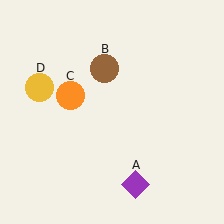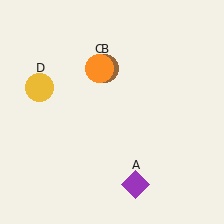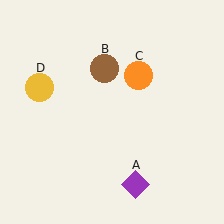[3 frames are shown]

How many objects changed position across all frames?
1 object changed position: orange circle (object C).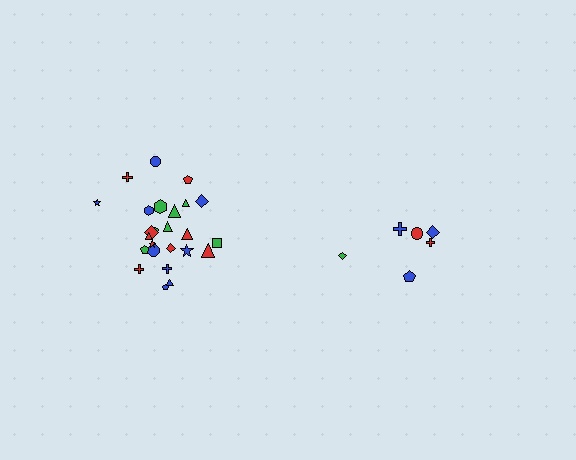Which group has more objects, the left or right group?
The left group.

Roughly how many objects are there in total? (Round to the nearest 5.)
Roughly 30 objects in total.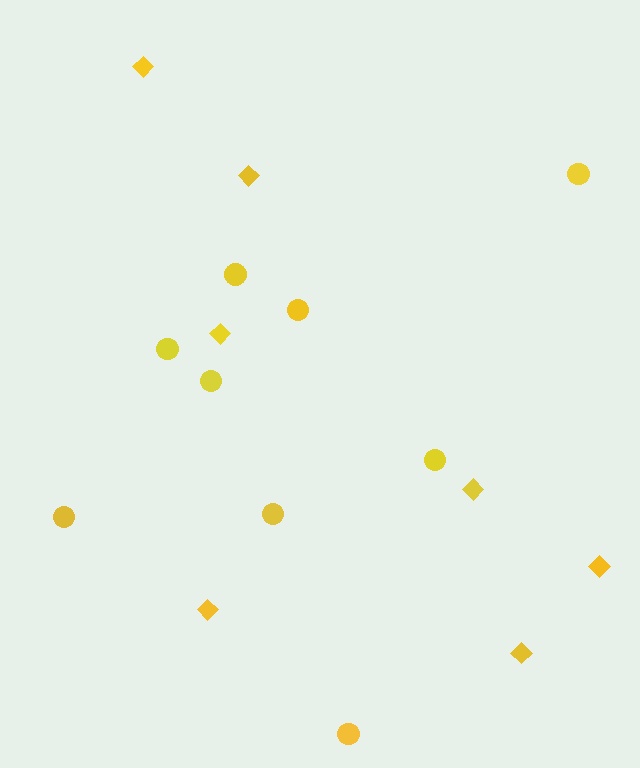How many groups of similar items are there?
There are 2 groups: one group of diamonds (7) and one group of circles (9).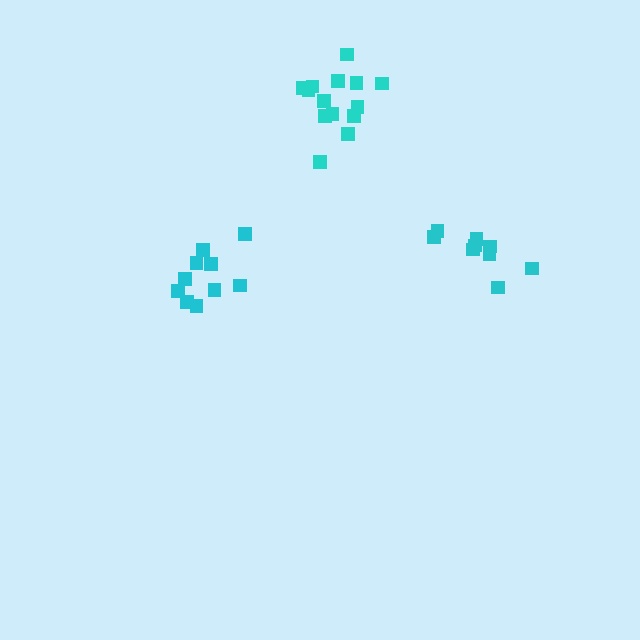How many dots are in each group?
Group 1: 10 dots, Group 2: 14 dots, Group 3: 9 dots (33 total).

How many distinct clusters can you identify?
There are 3 distinct clusters.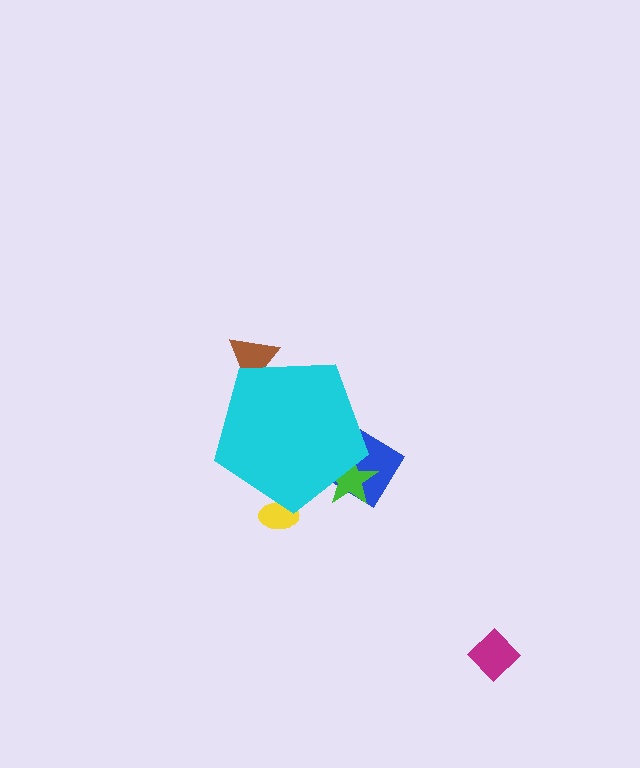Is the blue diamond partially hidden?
Yes, the blue diamond is partially hidden behind the cyan pentagon.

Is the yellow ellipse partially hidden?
Yes, the yellow ellipse is partially hidden behind the cyan pentagon.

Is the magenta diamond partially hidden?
No, the magenta diamond is fully visible.